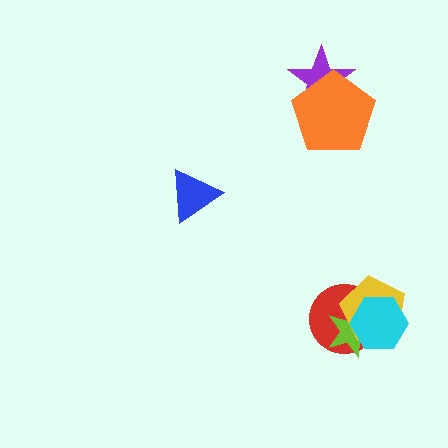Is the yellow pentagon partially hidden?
Yes, it is partially covered by another shape.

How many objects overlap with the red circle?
3 objects overlap with the red circle.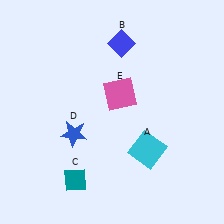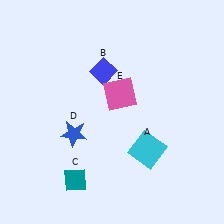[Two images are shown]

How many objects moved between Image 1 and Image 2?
1 object moved between the two images.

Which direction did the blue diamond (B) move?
The blue diamond (B) moved down.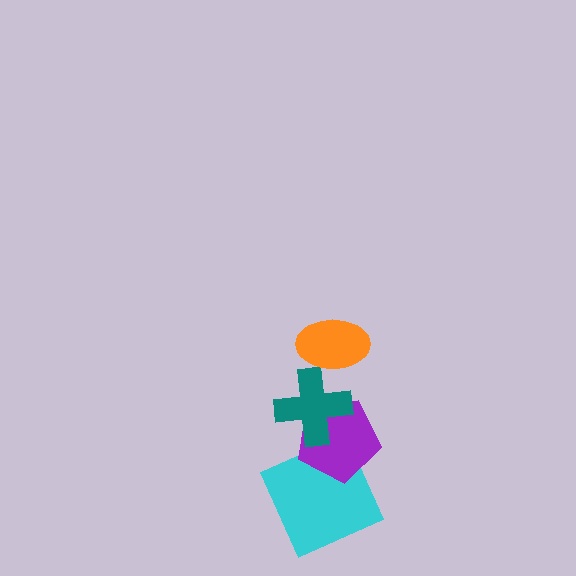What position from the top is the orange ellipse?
The orange ellipse is 1st from the top.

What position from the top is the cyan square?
The cyan square is 4th from the top.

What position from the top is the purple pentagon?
The purple pentagon is 3rd from the top.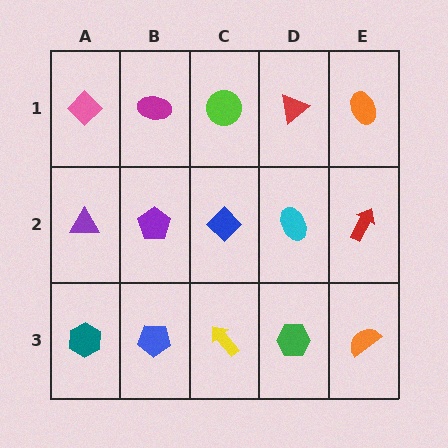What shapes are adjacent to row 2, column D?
A red triangle (row 1, column D), a green hexagon (row 3, column D), a blue diamond (row 2, column C), a red arrow (row 2, column E).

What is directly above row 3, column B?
A purple pentagon.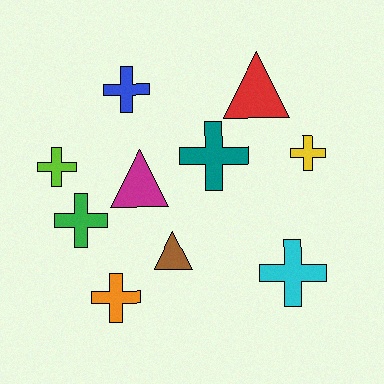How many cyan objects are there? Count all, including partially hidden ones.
There is 1 cyan object.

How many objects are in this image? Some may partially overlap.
There are 10 objects.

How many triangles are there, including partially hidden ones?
There are 3 triangles.